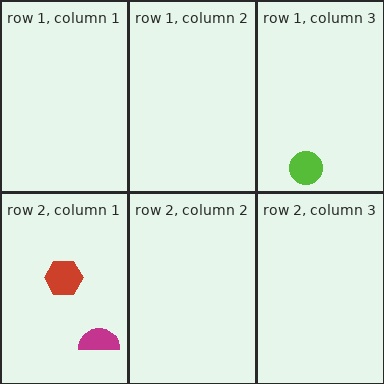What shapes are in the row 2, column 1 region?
The magenta semicircle, the red hexagon.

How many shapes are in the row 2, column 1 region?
2.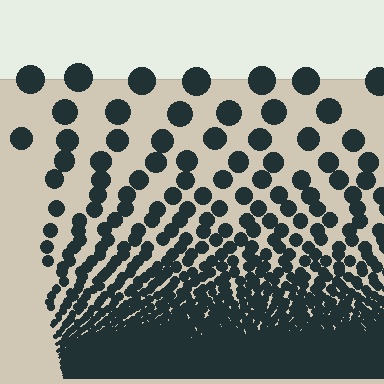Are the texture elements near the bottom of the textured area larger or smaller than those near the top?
Smaller. The gradient is inverted — elements near the bottom are smaller and denser.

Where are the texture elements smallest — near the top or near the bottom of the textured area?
Near the bottom.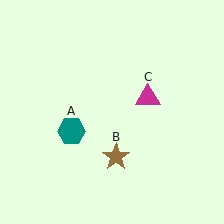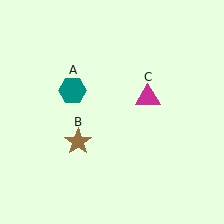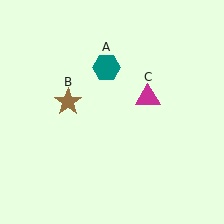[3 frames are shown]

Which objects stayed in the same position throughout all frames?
Magenta triangle (object C) remained stationary.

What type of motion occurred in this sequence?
The teal hexagon (object A), brown star (object B) rotated clockwise around the center of the scene.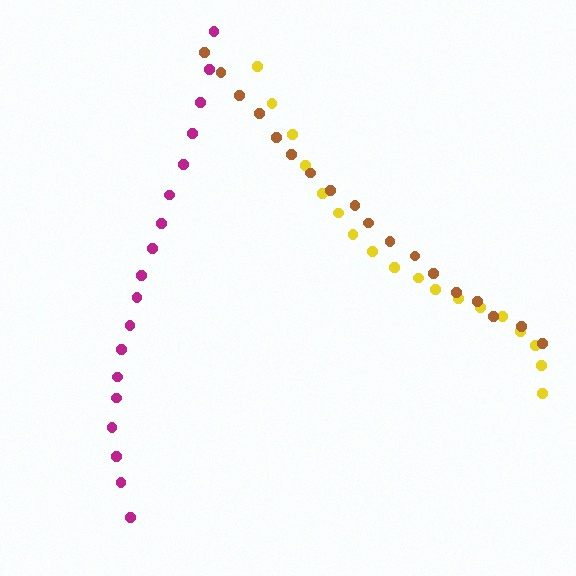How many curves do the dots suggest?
There are 3 distinct paths.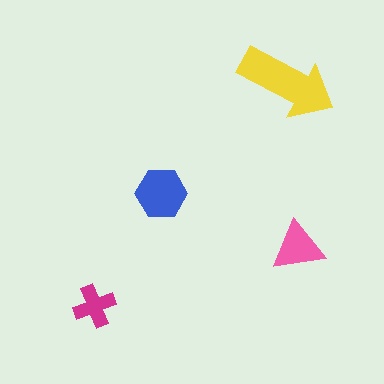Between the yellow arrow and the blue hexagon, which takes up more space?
The yellow arrow.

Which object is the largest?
The yellow arrow.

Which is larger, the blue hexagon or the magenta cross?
The blue hexagon.